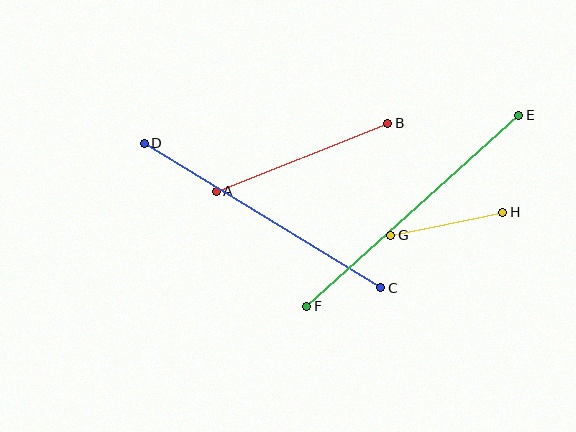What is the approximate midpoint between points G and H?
The midpoint is at approximately (447, 224) pixels.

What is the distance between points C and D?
The distance is approximately 277 pixels.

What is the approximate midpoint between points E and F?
The midpoint is at approximately (413, 211) pixels.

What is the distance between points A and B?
The distance is approximately 184 pixels.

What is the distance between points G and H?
The distance is approximately 114 pixels.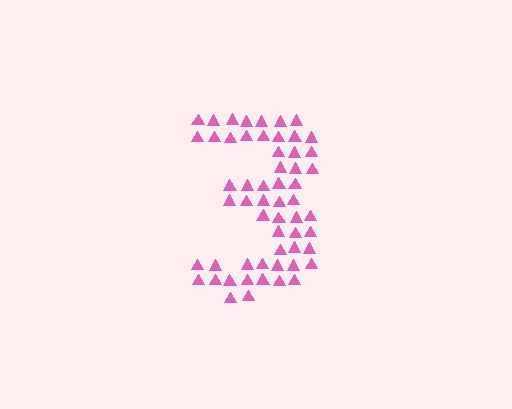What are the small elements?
The small elements are triangles.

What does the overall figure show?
The overall figure shows the digit 3.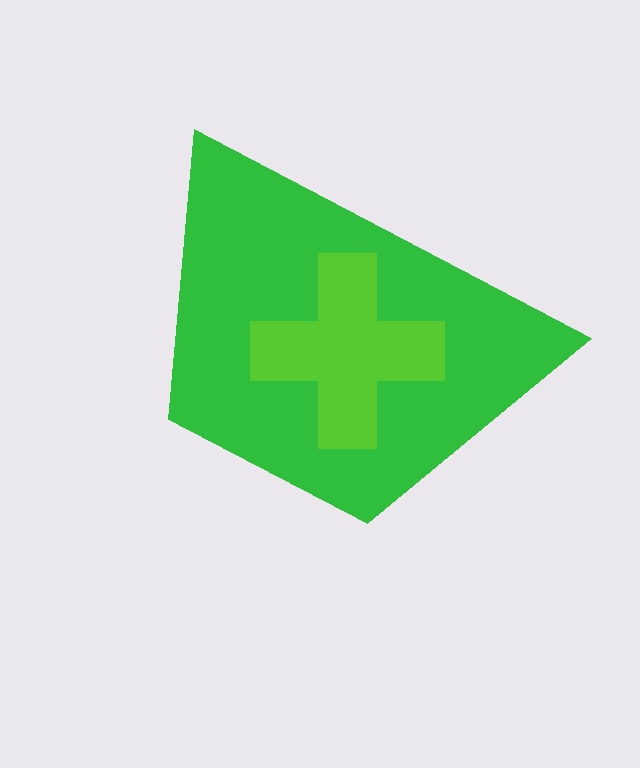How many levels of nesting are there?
2.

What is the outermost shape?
The green trapezoid.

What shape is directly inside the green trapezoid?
The lime cross.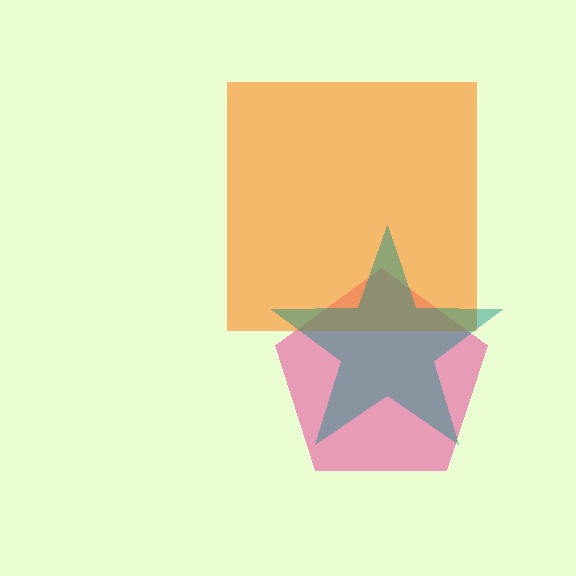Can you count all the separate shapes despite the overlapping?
Yes, there are 3 separate shapes.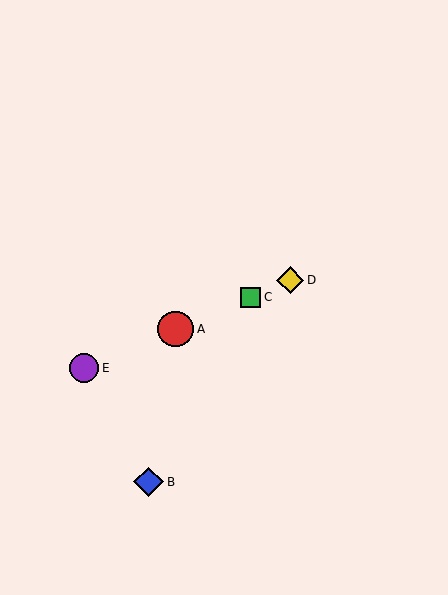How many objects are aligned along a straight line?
4 objects (A, C, D, E) are aligned along a straight line.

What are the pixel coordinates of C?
Object C is at (250, 297).